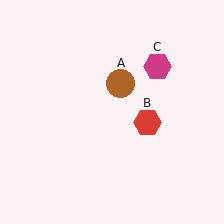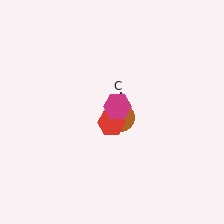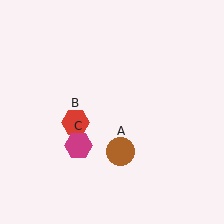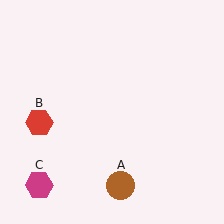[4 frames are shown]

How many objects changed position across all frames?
3 objects changed position: brown circle (object A), red hexagon (object B), magenta hexagon (object C).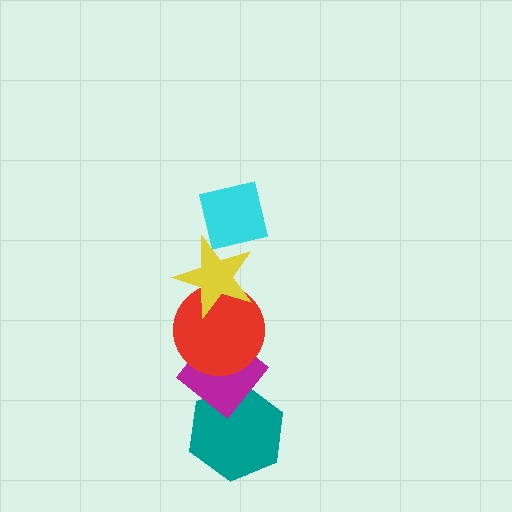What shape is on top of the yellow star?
The cyan square is on top of the yellow star.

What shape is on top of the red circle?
The yellow star is on top of the red circle.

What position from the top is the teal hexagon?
The teal hexagon is 5th from the top.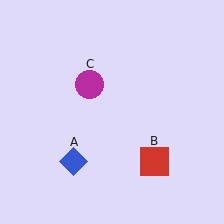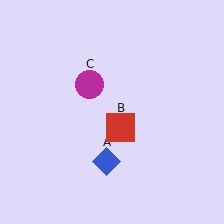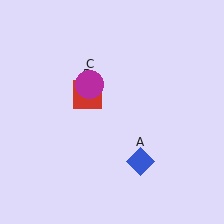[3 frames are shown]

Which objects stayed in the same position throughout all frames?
Magenta circle (object C) remained stationary.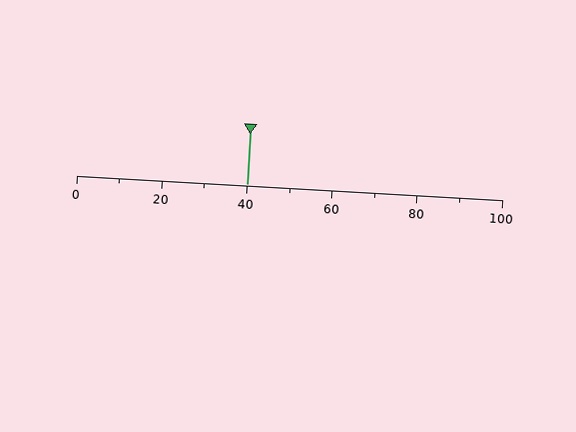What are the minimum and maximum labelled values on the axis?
The axis runs from 0 to 100.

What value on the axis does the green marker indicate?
The marker indicates approximately 40.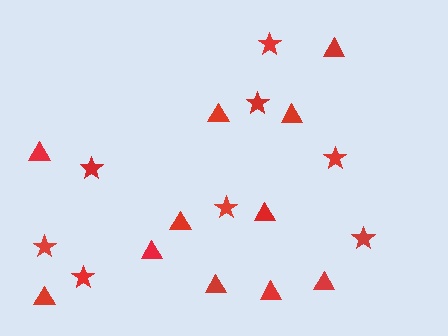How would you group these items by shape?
There are 2 groups: one group of stars (8) and one group of triangles (11).